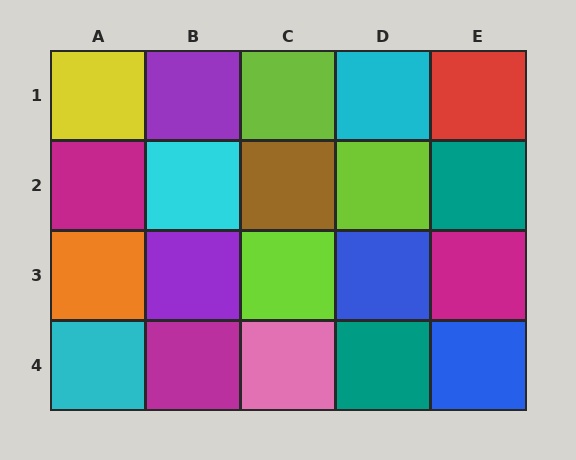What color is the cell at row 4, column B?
Magenta.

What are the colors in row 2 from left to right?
Magenta, cyan, brown, lime, teal.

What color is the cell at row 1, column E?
Red.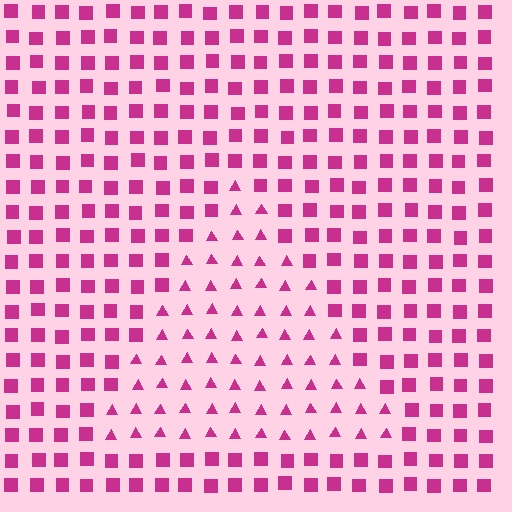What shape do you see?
I see a triangle.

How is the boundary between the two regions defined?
The boundary is defined by a change in element shape: triangles inside vs. squares outside. All elements share the same color and spacing.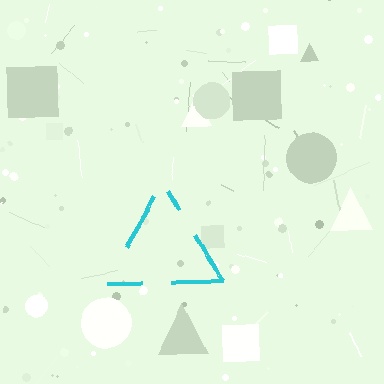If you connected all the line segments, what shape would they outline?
They would outline a triangle.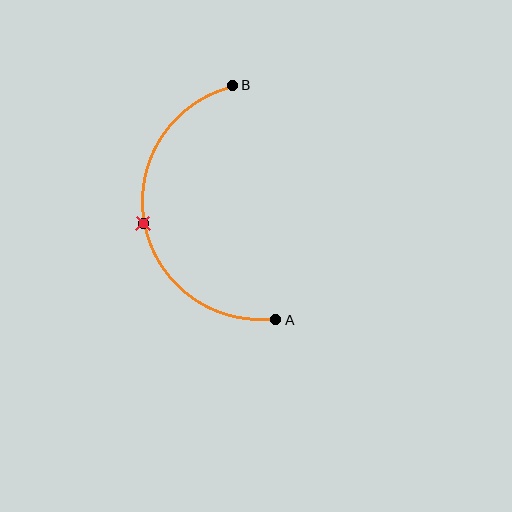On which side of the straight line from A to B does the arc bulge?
The arc bulges to the left of the straight line connecting A and B.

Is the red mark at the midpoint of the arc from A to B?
Yes. The red mark lies on the arc at equal arc-length from both A and B — it is the arc midpoint.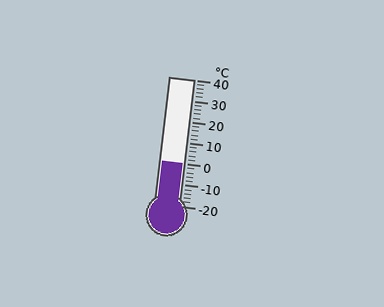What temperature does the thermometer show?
The thermometer shows approximately 0°C.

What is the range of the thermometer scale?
The thermometer scale ranges from -20°C to 40°C.